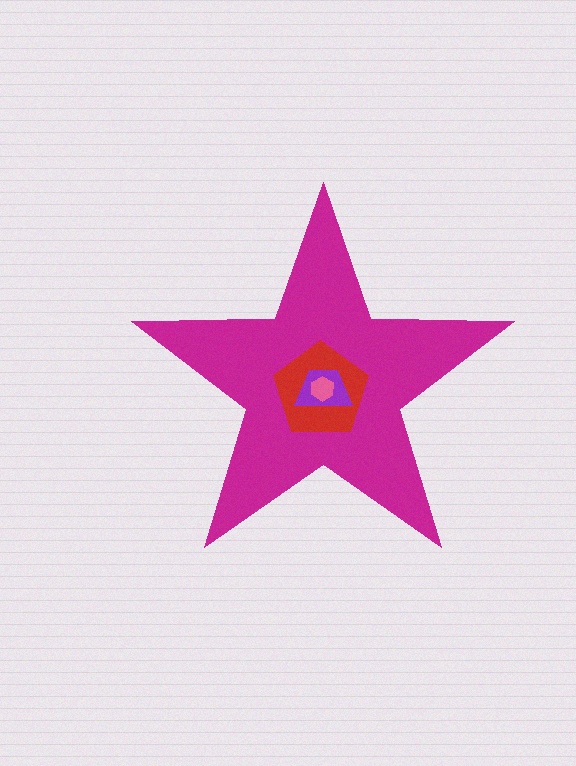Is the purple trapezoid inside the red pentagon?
Yes.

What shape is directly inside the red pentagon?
The purple trapezoid.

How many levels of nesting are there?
4.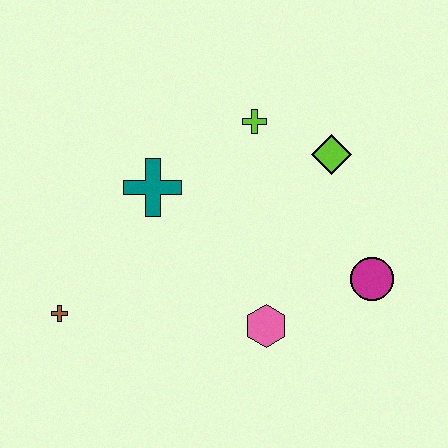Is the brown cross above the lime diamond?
No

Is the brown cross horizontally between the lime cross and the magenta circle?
No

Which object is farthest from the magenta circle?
The brown cross is farthest from the magenta circle.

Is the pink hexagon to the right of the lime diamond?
No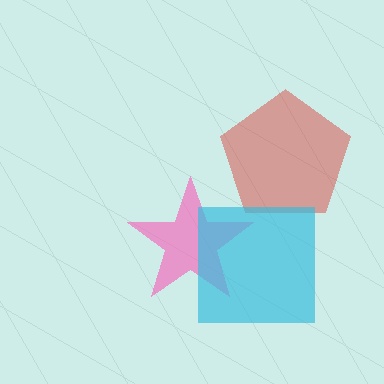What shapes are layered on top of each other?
The layered shapes are: a pink star, a red pentagon, a cyan square.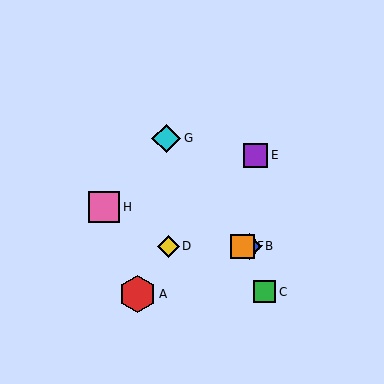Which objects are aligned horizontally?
Objects B, D, F are aligned horizontally.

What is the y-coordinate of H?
Object H is at y≈207.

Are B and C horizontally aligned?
No, B is at y≈246 and C is at y≈292.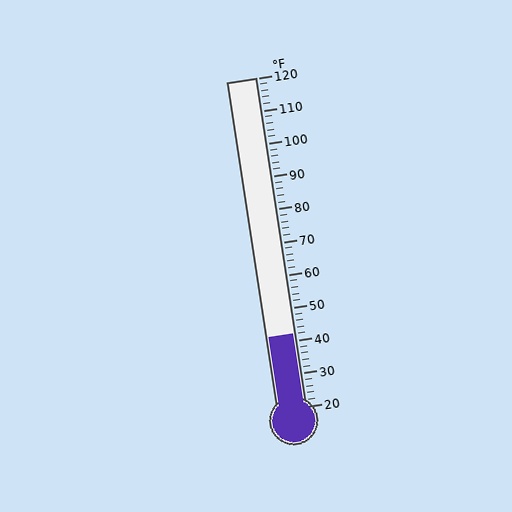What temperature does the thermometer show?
The thermometer shows approximately 42°F.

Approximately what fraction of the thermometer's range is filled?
The thermometer is filled to approximately 20% of its range.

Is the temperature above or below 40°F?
The temperature is above 40°F.